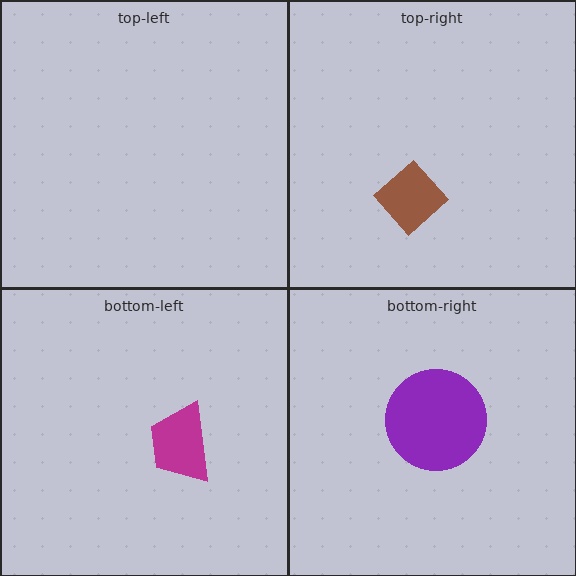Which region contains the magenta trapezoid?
The bottom-left region.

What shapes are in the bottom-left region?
The magenta trapezoid.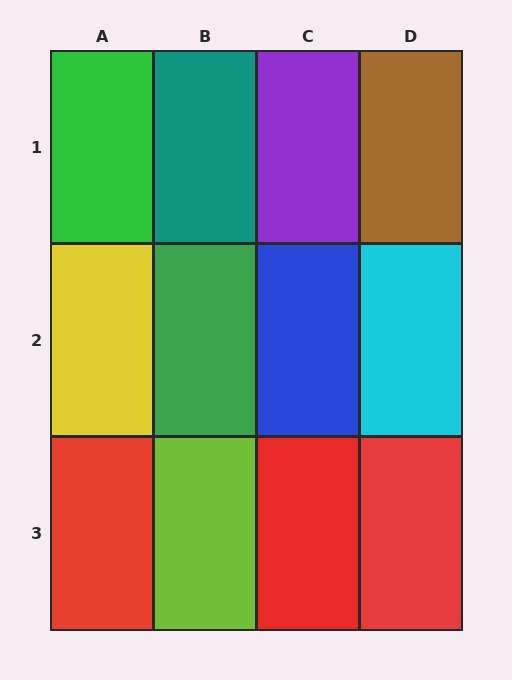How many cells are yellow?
1 cell is yellow.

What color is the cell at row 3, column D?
Red.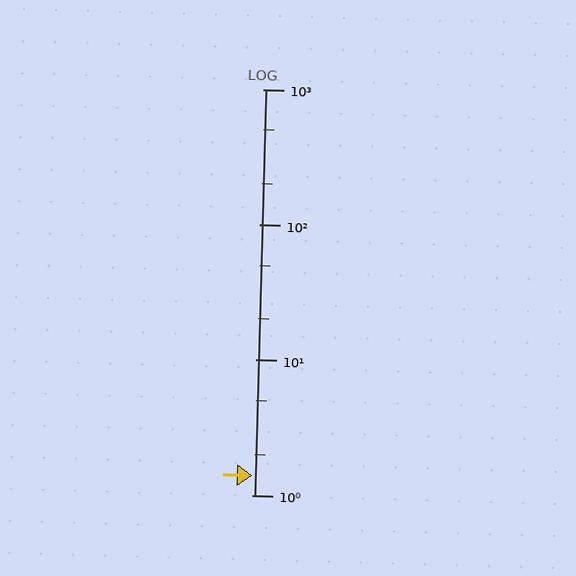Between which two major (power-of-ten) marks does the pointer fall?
The pointer is between 1 and 10.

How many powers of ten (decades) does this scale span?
The scale spans 3 decades, from 1 to 1000.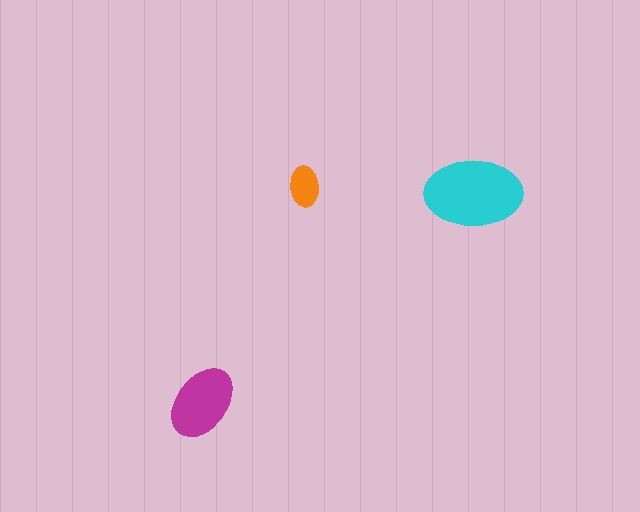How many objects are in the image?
There are 3 objects in the image.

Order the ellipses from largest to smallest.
the cyan one, the magenta one, the orange one.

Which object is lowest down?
The magenta ellipse is bottommost.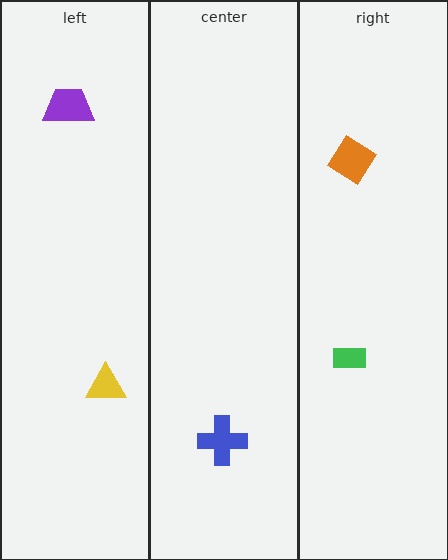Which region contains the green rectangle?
The right region.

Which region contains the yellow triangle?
The left region.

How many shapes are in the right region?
2.